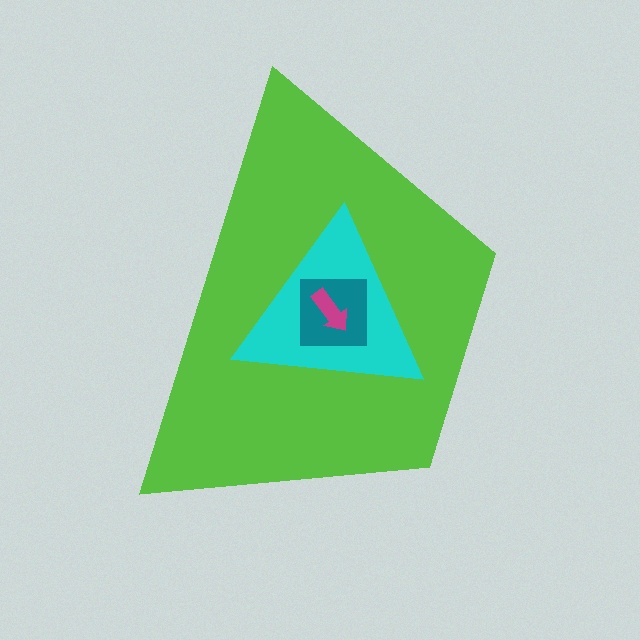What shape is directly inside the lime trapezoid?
The cyan triangle.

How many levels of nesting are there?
4.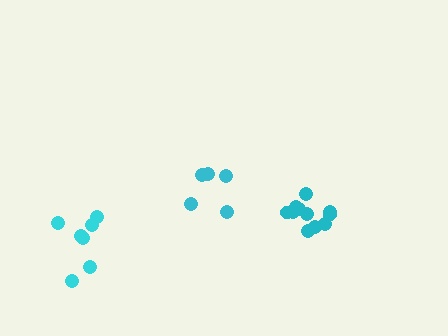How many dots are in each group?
Group 1: 7 dots, Group 2: 5 dots, Group 3: 11 dots (23 total).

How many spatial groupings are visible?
There are 3 spatial groupings.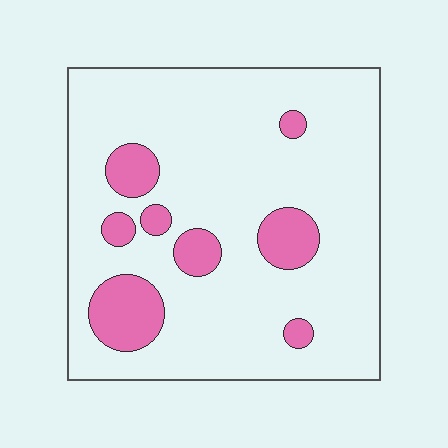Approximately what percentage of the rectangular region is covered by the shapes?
Approximately 15%.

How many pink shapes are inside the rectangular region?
8.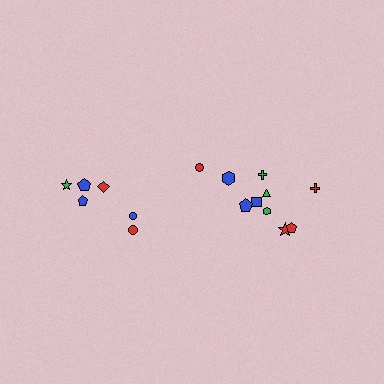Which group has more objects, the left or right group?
The right group.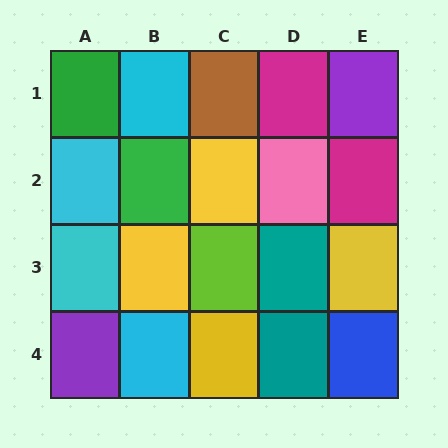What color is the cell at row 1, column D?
Magenta.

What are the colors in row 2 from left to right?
Cyan, green, yellow, pink, magenta.